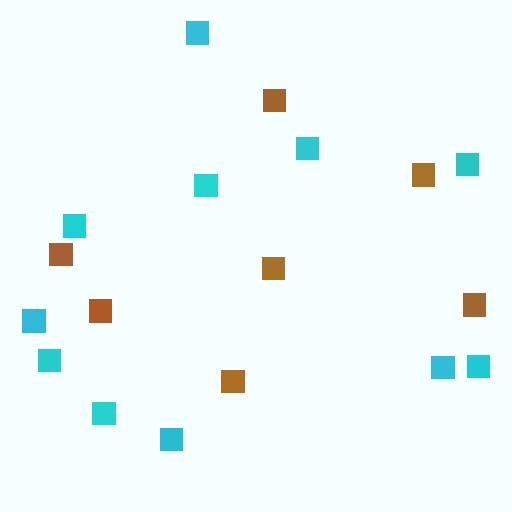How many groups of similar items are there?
There are 2 groups: one group of cyan squares (11) and one group of brown squares (7).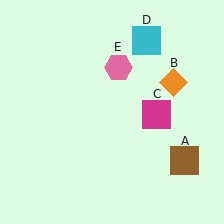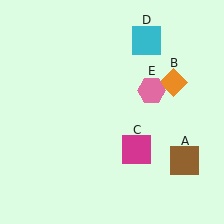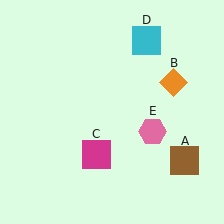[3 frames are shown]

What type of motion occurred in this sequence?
The magenta square (object C), pink hexagon (object E) rotated clockwise around the center of the scene.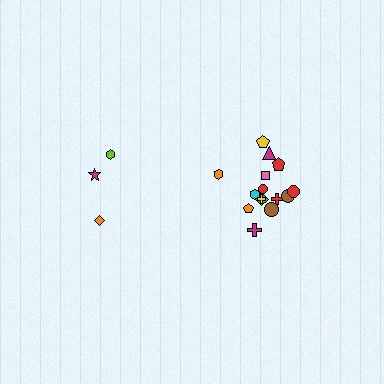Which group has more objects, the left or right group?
The right group.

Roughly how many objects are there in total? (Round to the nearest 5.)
Roughly 20 objects in total.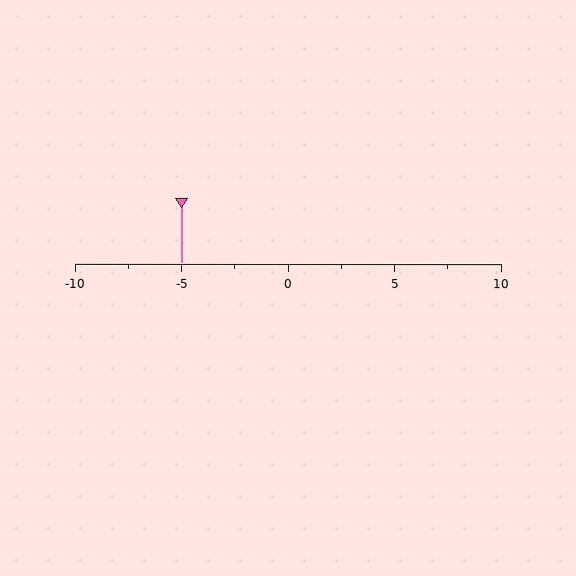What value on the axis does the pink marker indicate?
The marker indicates approximately -5.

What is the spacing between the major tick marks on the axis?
The major ticks are spaced 5 apart.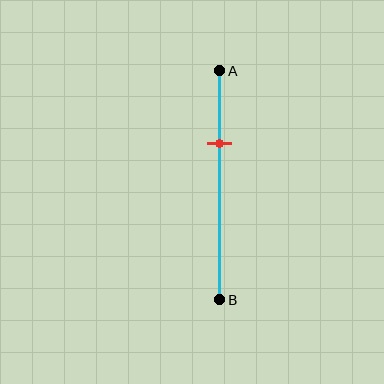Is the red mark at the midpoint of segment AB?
No, the mark is at about 30% from A, not at the 50% midpoint.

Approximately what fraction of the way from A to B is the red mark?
The red mark is approximately 30% of the way from A to B.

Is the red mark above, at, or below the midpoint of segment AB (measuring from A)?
The red mark is above the midpoint of segment AB.